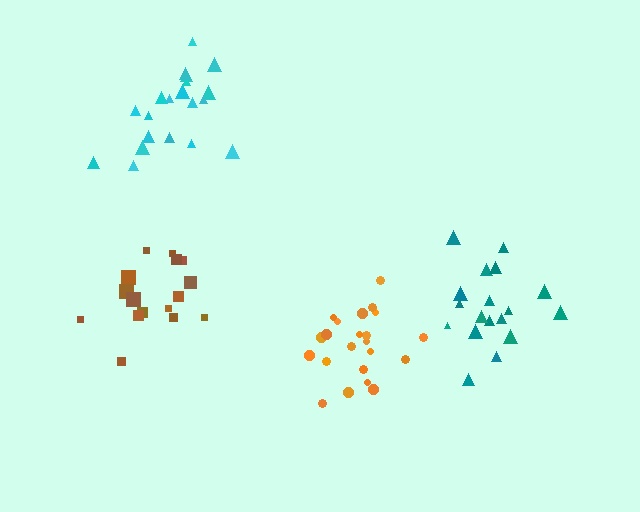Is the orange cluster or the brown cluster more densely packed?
Orange.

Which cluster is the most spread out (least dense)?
Teal.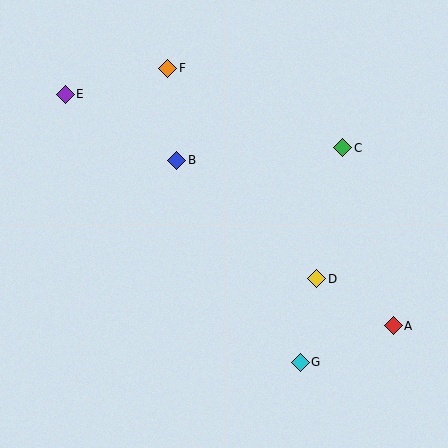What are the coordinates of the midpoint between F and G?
The midpoint between F and G is at (234, 215).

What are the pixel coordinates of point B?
Point B is at (177, 160).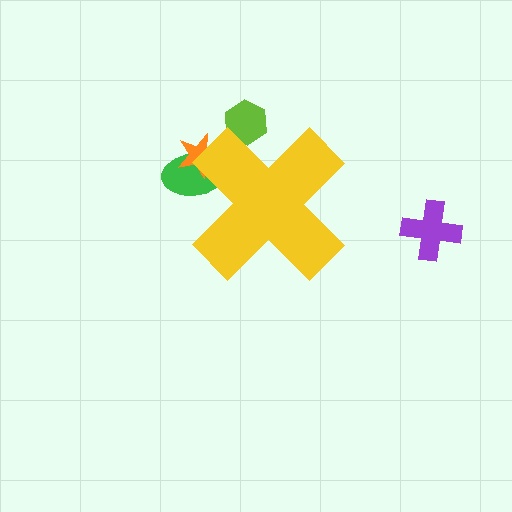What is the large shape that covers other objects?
A yellow cross.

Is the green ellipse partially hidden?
Yes, the green ellipse is partially hidden behind the yellow cross.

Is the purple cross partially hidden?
No, the purple cross is fully visible.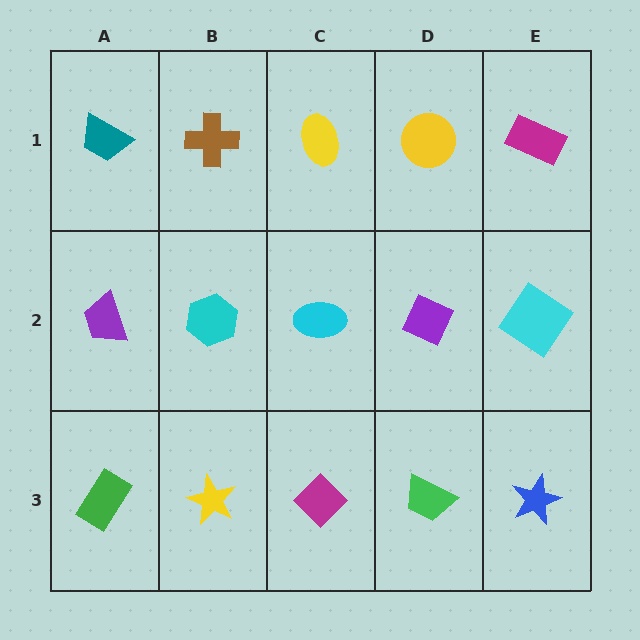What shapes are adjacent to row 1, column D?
A purple diamond (row 2, column D), a yellow ellipse (row 1, column C), a magenta rectangle (row 1, column E).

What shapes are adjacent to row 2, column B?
A brown cross (row 1, column B), a yellow star (row 3, column B), a purple trapezoid (row 2, column A), a cyan ellipse (row 2, column C).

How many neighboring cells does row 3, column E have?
2.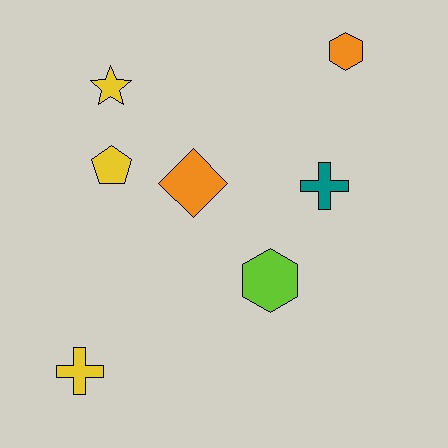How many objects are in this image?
There are 7 objects.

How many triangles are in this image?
There are no triangles.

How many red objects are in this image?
There are no red objects.